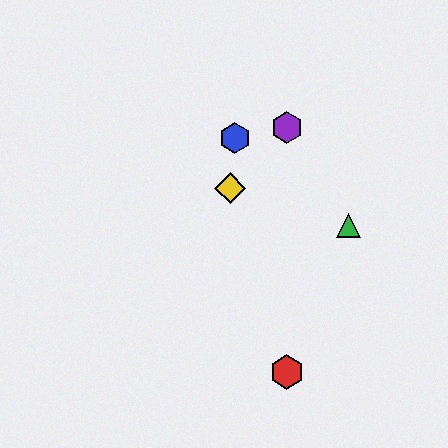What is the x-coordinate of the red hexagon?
The red hexagon is at x≈287.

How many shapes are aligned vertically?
2 shapes (the red hexagon, the purple hexagon) are aligned vertically.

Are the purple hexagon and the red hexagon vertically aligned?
Yes, both are at x≈287.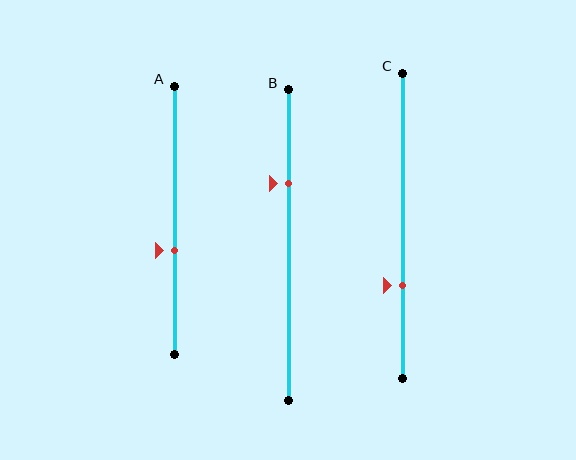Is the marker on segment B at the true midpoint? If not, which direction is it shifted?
No, the marker on segment B is shifted upward by about 20% of the segment length.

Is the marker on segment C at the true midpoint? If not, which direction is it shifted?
No, the marker on segment C is shifted downward by about 19% of the segment length.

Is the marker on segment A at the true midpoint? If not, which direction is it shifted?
No, the marker on segment A is shifted downward by about 11% of the segment length.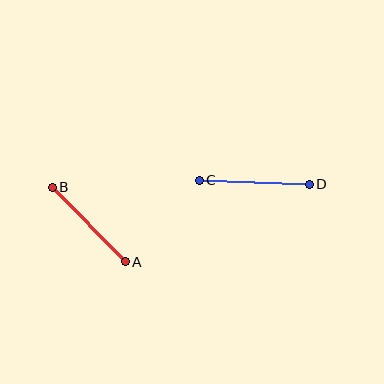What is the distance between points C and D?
The distance is approximately 110 pixels.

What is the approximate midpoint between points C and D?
The midpoint is at approximately (254, 182) pixels.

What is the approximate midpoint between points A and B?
The midpoint is at approximately (89, 224) pixels.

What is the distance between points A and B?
The distance is approximately 104 pixels.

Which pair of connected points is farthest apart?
Points C and D are farthest apart.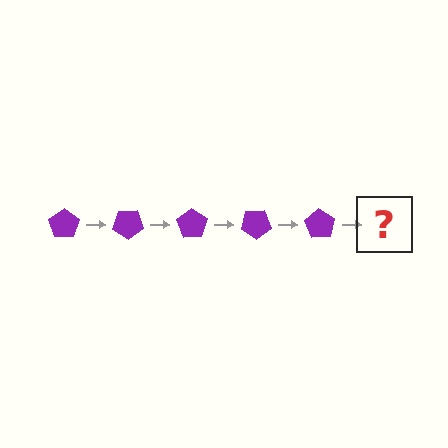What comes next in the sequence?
The next element should be a purple pentagon rotated 175 degrees.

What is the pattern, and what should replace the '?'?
The pattern is that the pentagon rotates 35 degrees each step. The '?' should be a purple pentagon rotated 175 degrees.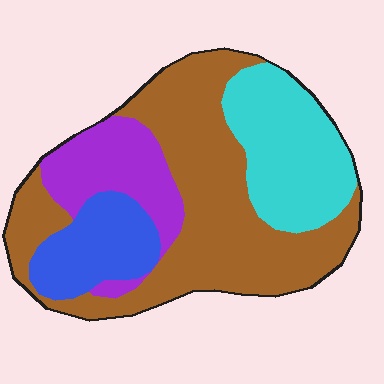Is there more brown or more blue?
Brown.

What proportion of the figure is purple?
Purple takes up less than a sixth of the figure.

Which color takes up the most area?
Brown, at roughly 50%.